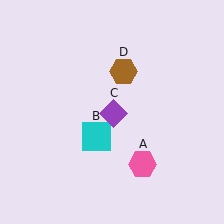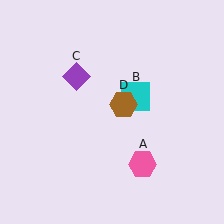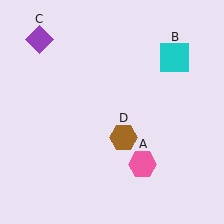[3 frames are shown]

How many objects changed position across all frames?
3 objects changed position: cyan square (object B), purple diamond (object C), brown hexagon (object D).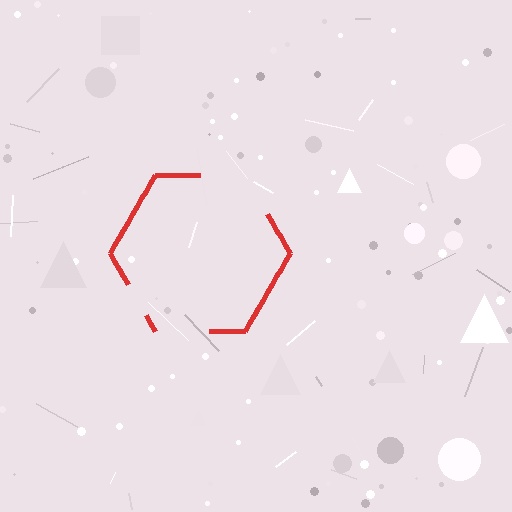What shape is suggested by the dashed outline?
The dashed outline suggests a hexagon.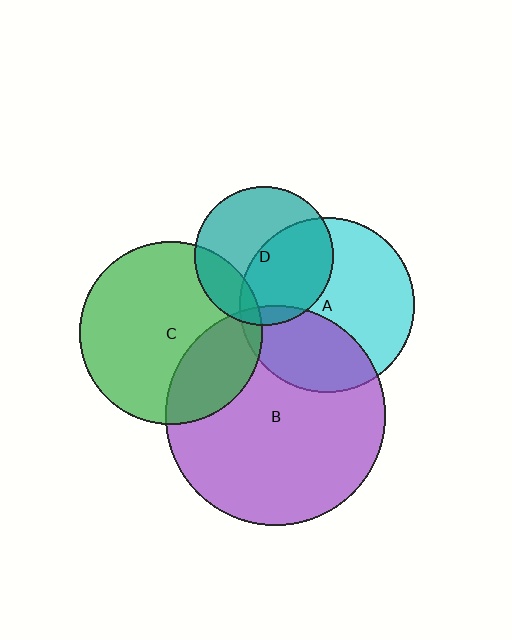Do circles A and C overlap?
Yes.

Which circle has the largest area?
Circle B (purple).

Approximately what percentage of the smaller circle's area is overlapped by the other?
Approximately 5%.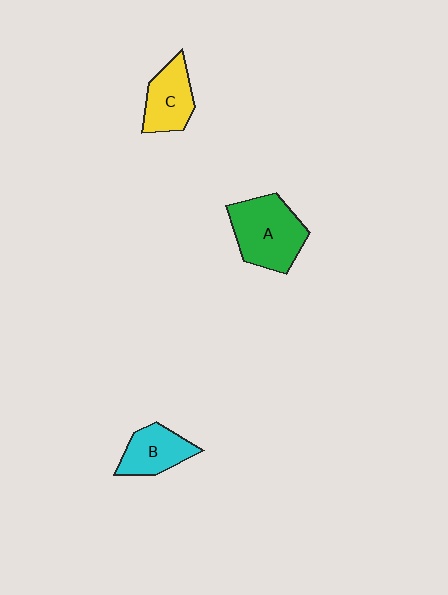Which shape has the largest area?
Shape A (green).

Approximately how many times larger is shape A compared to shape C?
Approximately 1.5 times.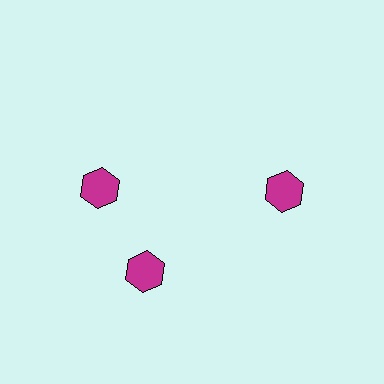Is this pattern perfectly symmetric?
No. The 3 magenta hexagons are arranged in a ring, but one element near the 11 o'clock position is rotated out of alignment along the ring, breaking the 3-fold rotational symmetry.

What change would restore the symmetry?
The symmetry would be restored by rotating it back into even spacing with its neighbors so that all 3 hexagons sit at equal angles and equal distance from the center.